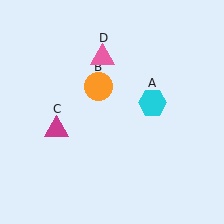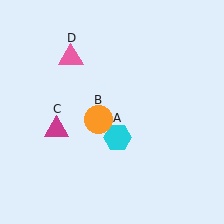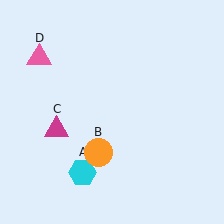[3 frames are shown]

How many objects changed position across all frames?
3 objects changed position: cyan hexagon (object A), orange circle (object B), pink triangle (object D).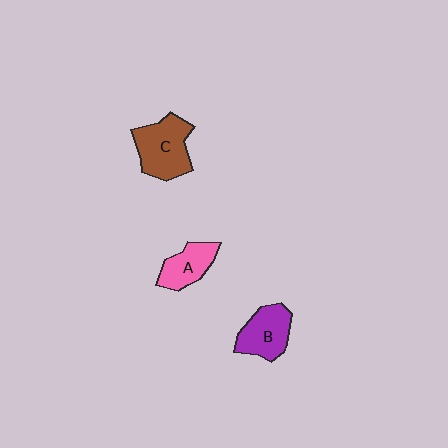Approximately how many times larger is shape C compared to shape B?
Approximately 1.3 times.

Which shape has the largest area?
Shape C (brown).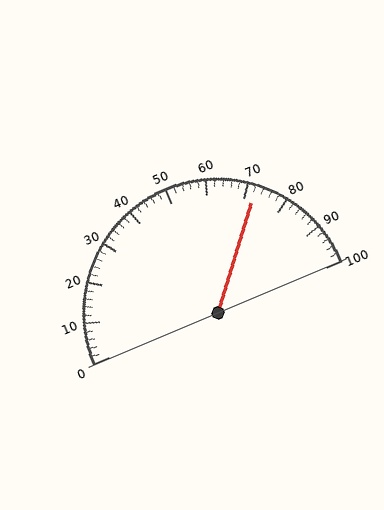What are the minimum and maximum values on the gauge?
The gauge ranges from 0 to 100.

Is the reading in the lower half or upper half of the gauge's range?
The reading is in the upper half of the range (0 to 100).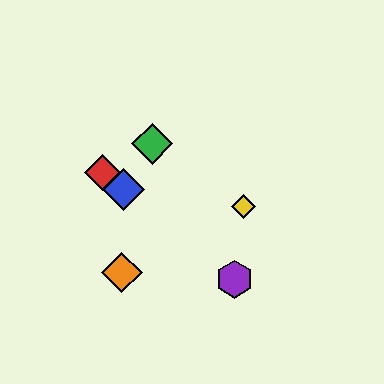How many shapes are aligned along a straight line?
3 shapes (the red diamond, the blue diamond, the purple hexagon) are aligned along a straight line.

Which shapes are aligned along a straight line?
The red diamond, the blue diamond, the purple hexagon are aligned along a straight line.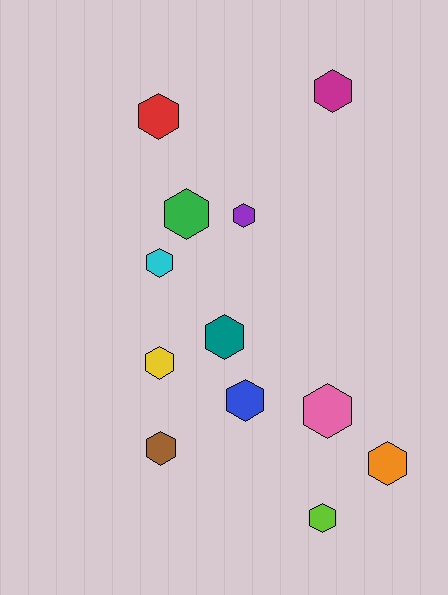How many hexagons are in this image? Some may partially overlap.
There are 12 hexagons.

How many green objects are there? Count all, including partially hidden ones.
There is 1 green object.